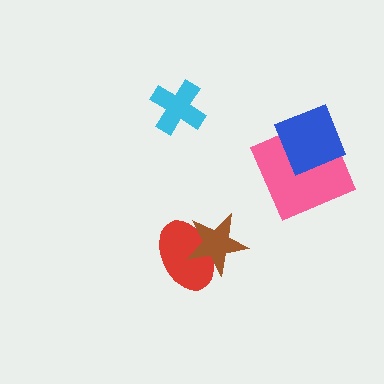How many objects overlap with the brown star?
1 object overlaps with the brown star.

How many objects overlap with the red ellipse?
1 object overlaps with the red ellipse.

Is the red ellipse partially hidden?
Yes, it is partially covered by another shape.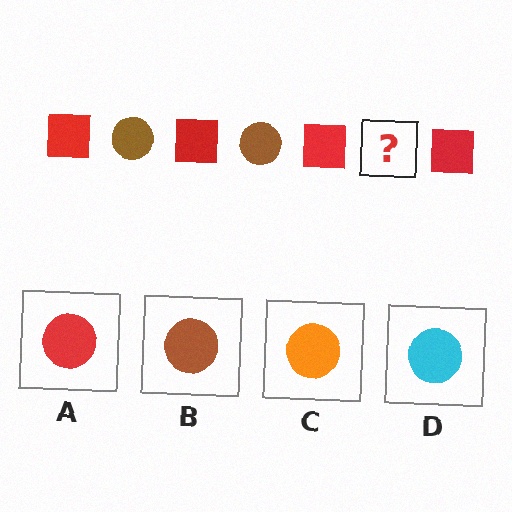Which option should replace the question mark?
Option B.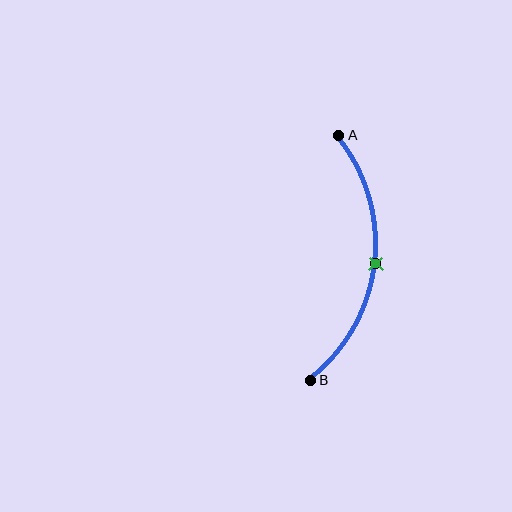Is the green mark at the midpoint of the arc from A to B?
Yes. The green mark lies on the arc at equal arc-length from both A and B — it is the arc midpoint.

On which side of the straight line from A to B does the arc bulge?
The arc bulges to the right of the straight line connecting A and B.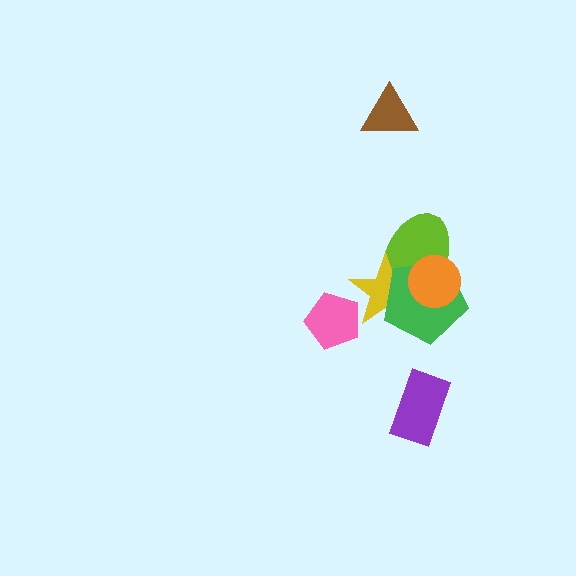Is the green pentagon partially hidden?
Yes, it is partially covered by another shape.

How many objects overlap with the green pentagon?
3 objects overlap with the green pentagon.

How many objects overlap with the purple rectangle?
0 objects overlap with the purple rectangle.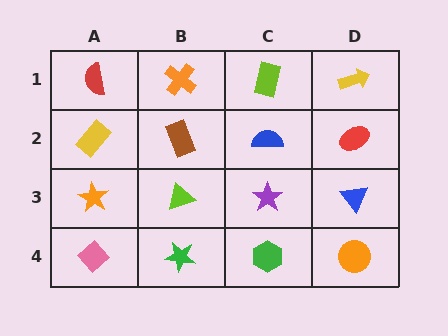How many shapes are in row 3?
4 shapes.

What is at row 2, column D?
A red ellipse.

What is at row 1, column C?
A lime rectangle.